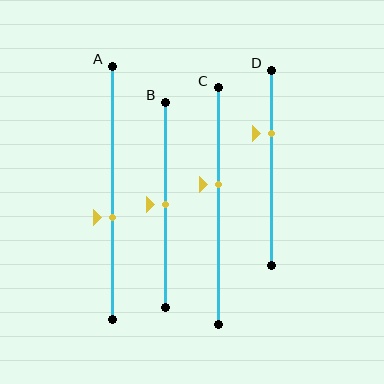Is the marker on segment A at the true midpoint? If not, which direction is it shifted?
No, the marker on segment A is shifted downward by about 10% of the segment length.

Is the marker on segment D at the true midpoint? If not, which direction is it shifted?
No, the marker on segment D is shifted upward by about 17% of the segment length.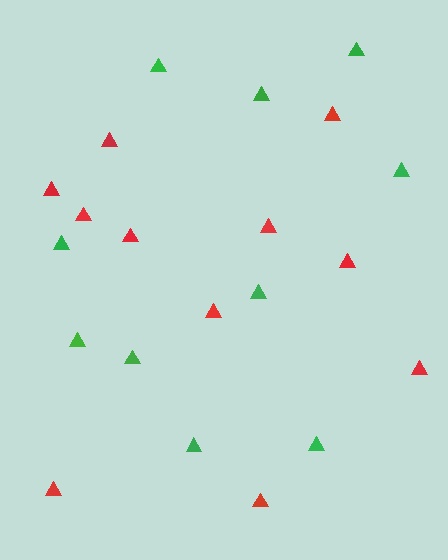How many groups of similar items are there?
There are 2 groups: one group of red triangles (11) and one group of green triangles (10).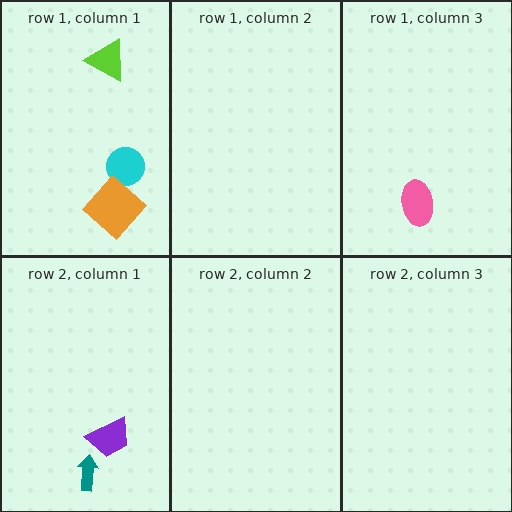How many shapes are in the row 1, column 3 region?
1.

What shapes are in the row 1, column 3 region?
The pink ellipse.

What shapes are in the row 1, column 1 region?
The cyan circle, the lime triangle, the orange diamond.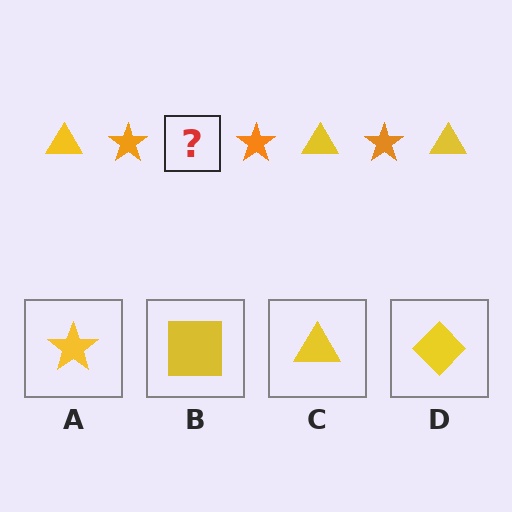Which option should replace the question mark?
Option C.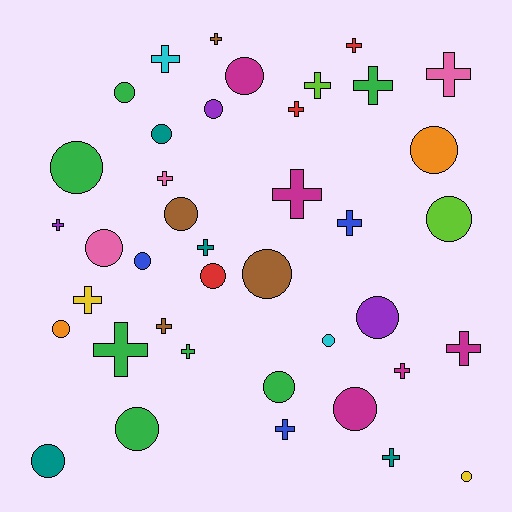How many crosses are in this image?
There are 20 crosses.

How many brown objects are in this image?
There are 4 brown objects.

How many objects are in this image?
There are 40 objects.